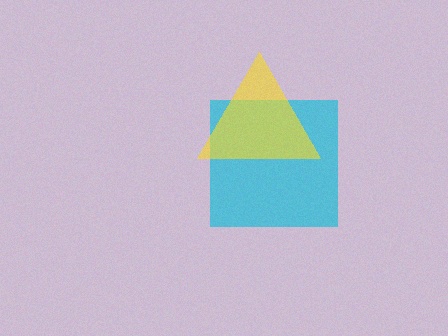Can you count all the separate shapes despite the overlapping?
Yes, there are 2 separate shapes.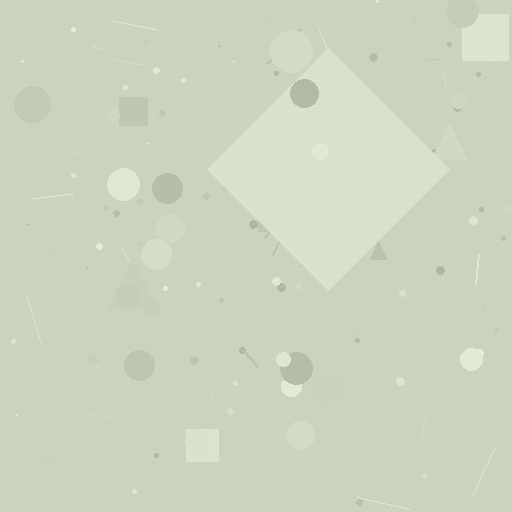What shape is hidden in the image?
A diamond is hidden in the image.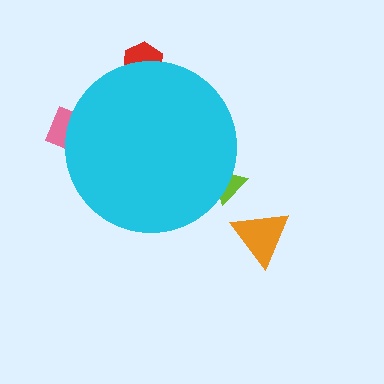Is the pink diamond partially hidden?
Yes, the pink diamond is partially hidden behind the cyan circle.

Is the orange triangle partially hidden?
No, the orange triangle is fully visible.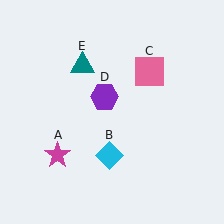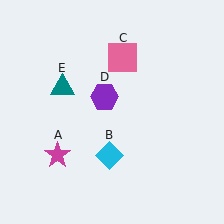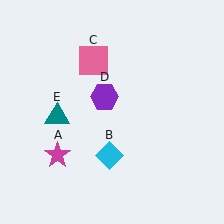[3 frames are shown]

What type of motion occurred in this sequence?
The pink square (object C), teal triangle (object E) rotated counterclockwise around the center of the scene.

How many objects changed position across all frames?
2 objects changed position: pink square (object C), teal triangle (object E).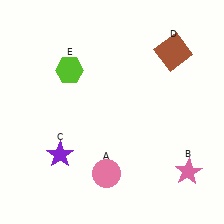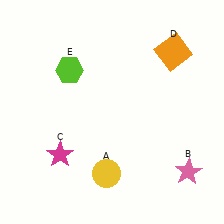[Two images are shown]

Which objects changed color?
A changed from pink to yellow. C changed from purple to magenta. D changed from brown to orange.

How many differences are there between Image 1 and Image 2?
There are 3 differences between the two images.